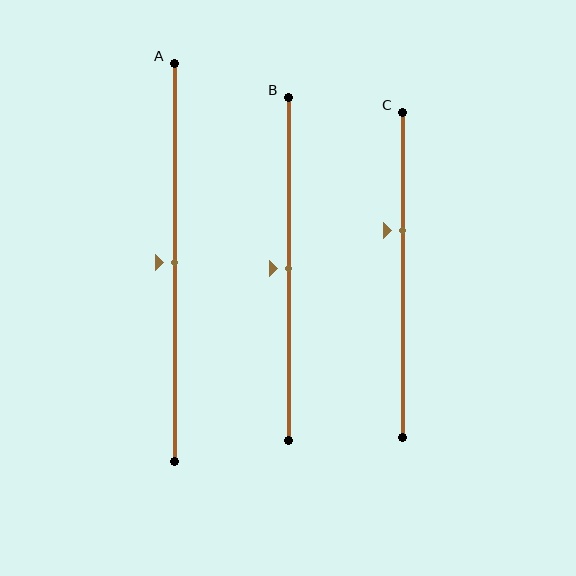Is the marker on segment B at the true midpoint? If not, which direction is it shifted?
Yes, the marker on segment B is at the true midpoint.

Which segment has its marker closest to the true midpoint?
Segment A has its marker closest to the true midpoint.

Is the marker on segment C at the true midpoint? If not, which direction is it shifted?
No, the marker on segment C is shifted upward by about 14% of the segment length.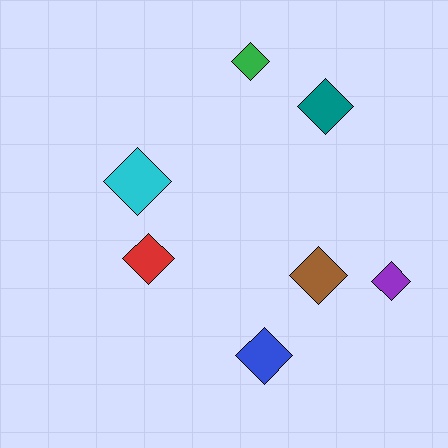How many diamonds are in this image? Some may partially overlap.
There are 7 diamonds.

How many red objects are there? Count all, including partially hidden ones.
There is 1 red object.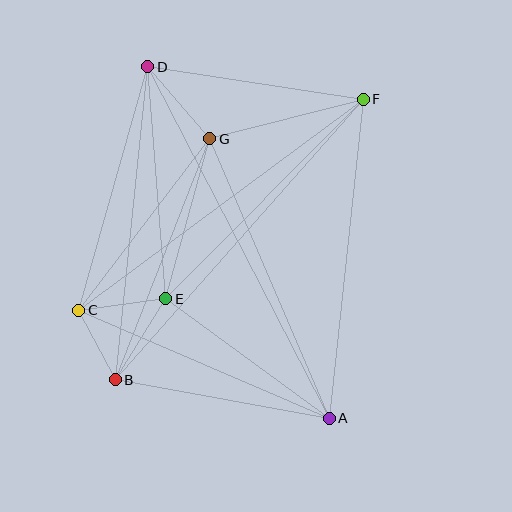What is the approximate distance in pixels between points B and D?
The distance between B and D is approximately 315 pixels.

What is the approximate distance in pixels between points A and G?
The distance between A and G is approximately 304 pixels.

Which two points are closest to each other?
Points B and C are closest to each other.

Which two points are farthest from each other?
Points A and D are farthest from each other.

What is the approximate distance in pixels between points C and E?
The distance between C and E is approximately 88 pixels.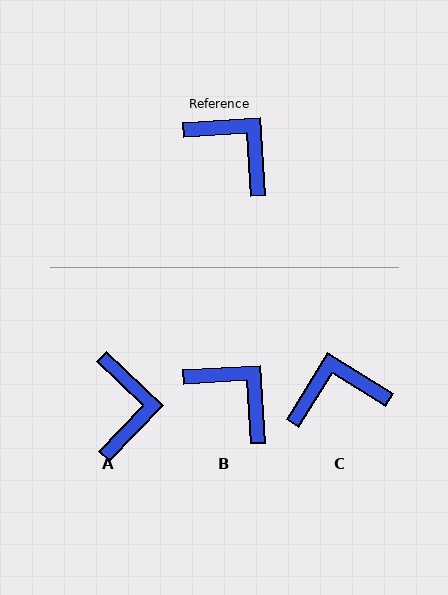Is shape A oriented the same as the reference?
No, it is off by about 47 degrees.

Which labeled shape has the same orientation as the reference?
B.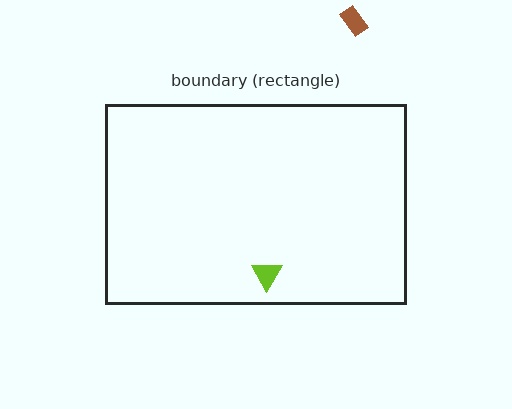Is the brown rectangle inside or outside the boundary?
Outside.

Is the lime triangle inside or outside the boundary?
Inside.